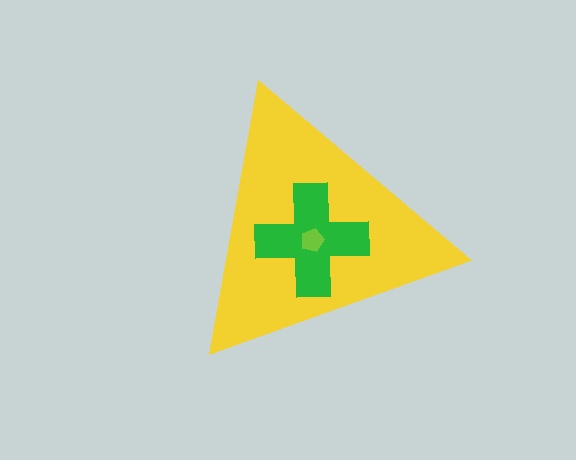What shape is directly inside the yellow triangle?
The green cross.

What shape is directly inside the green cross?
The lime pentagon.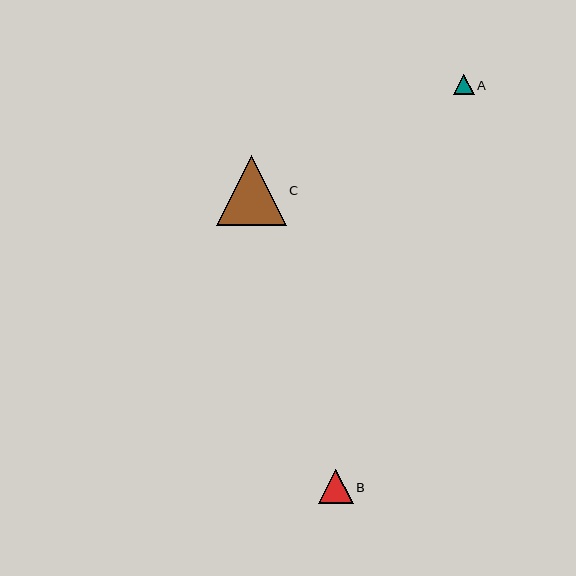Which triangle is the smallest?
Triangle A is the smallest with a size of approximately 20 pixels.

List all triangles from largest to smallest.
From largest to smallest: C, B, A.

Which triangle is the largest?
Triangle C is the largest with a size of approximately 70 pixels.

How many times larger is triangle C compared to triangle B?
Triangle C is approximately 2.0 times the size of triangle B.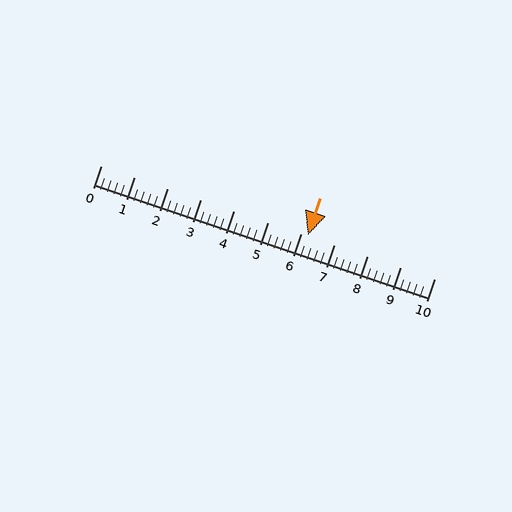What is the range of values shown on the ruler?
The ruler shows values from 0 to 10.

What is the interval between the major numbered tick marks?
The major tick marks are spaced 1 units apart.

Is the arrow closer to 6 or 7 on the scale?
The arrow is closer to 6.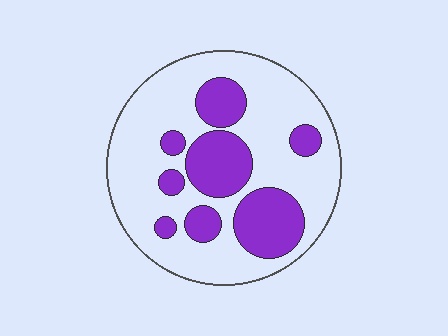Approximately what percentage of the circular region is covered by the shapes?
Approximately 30%.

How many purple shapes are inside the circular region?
8.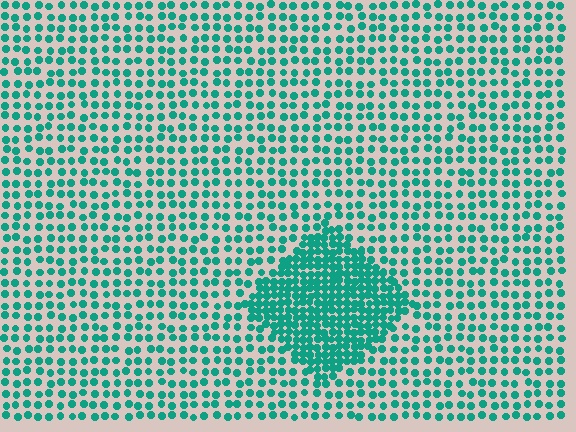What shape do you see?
I see a diamond.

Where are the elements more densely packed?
The elements are more densely packed inside the diamond boundary.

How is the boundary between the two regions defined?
The boundary is defined by a change in element density (approximately 2.3x ratio). All elements are the same color, size, and shape.